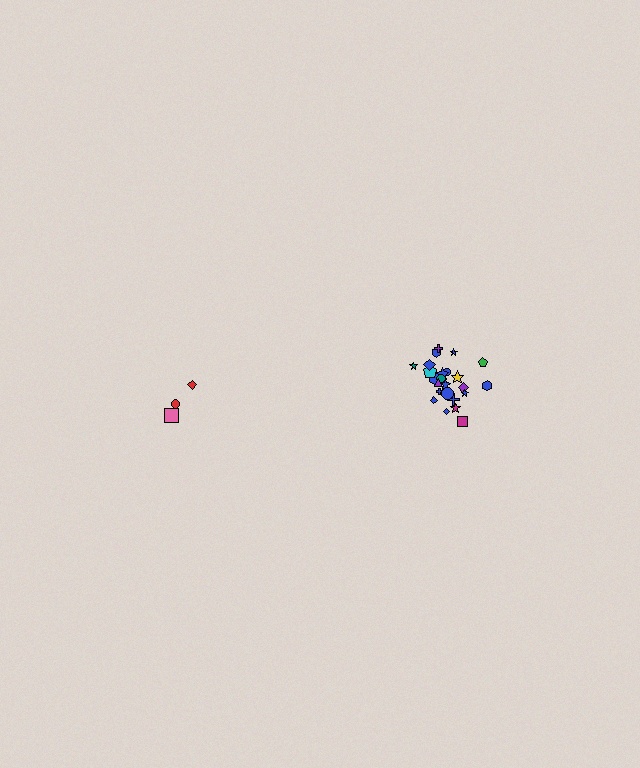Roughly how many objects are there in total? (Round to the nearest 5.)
Roughly 30 objects in total.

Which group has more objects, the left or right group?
The right group.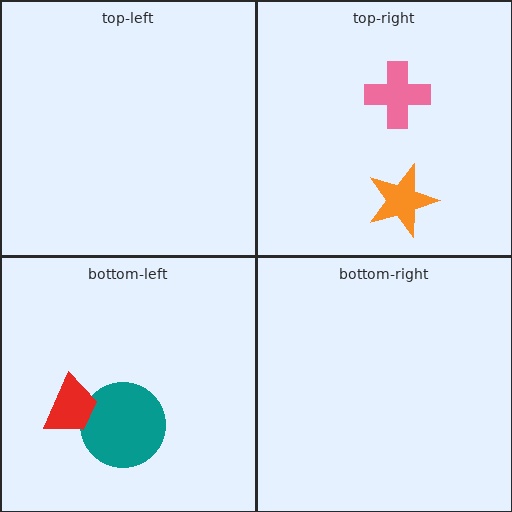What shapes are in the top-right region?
The pink cross, the orange star.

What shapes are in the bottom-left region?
The teal circle, the red trapezoid.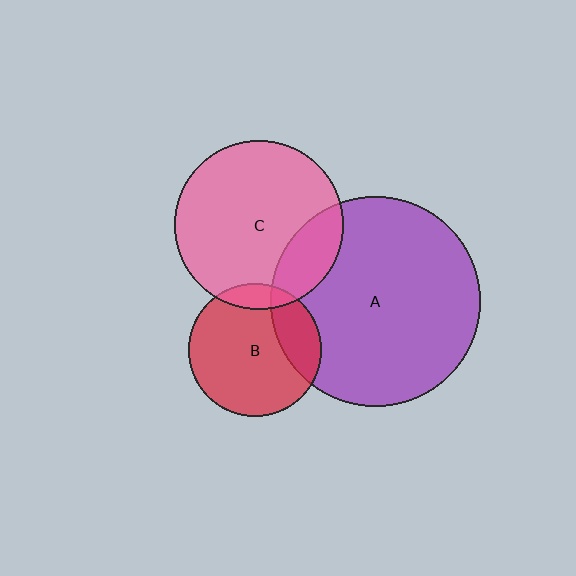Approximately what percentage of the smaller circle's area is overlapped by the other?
Approximately 10%.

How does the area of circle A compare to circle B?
Approximately 2.5 times.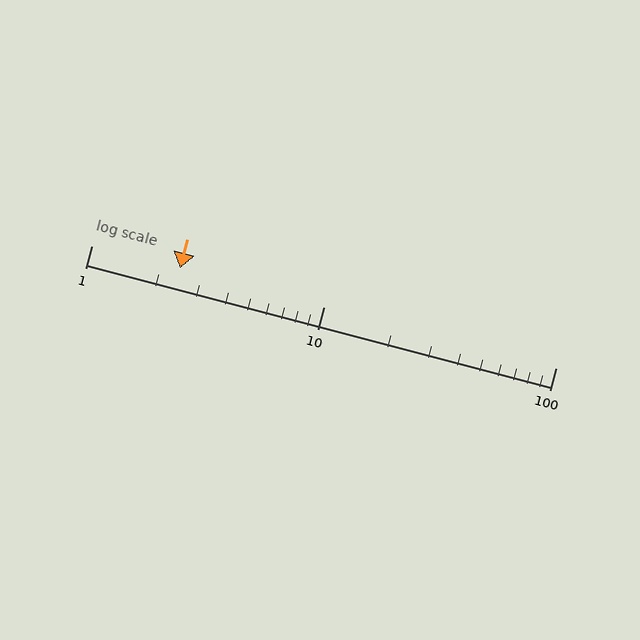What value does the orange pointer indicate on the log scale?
The pointer indicates approximately 2.4.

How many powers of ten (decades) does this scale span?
The scale spans 2 decades, from 1 to 100.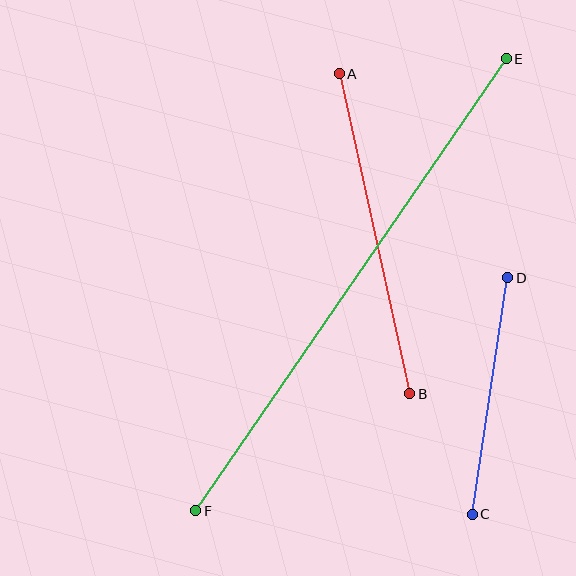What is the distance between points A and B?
The distance is approximately 328 pixels.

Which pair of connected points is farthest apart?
Points E and F are farthest apart.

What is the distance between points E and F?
The distance is approximately 548 pixels.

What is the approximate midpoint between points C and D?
The midpoint is at approximately (490, 396) pixels.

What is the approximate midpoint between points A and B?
The midpoint is at approximately (374, 234) pixels.